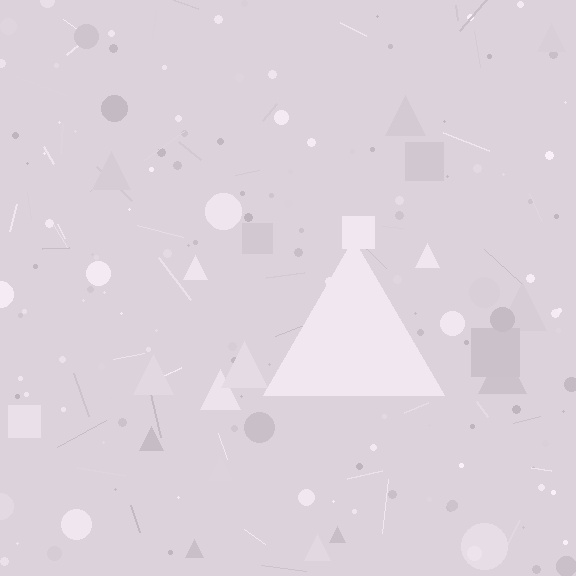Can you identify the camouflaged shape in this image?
The camouflaged shape is a triangle.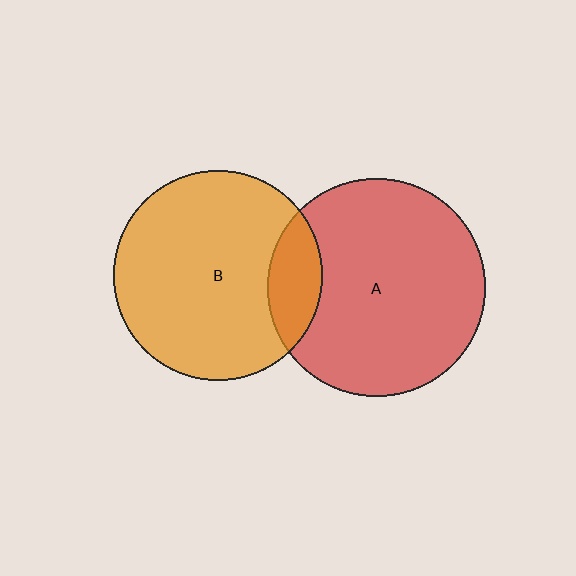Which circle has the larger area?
Circle A (red).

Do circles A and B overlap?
Yes.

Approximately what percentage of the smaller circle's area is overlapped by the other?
Approximately 15%.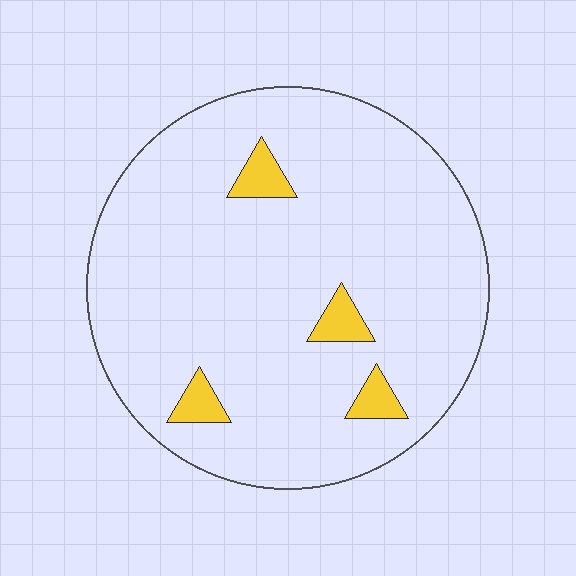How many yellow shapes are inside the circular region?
4.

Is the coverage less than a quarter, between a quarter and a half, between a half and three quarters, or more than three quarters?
Less than a quarter.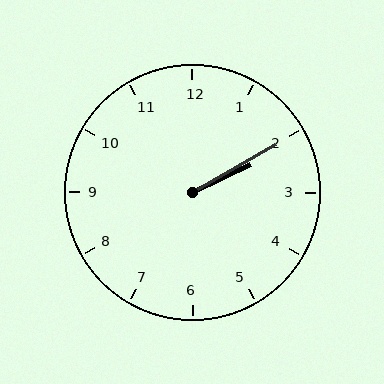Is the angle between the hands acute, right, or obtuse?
It is acute.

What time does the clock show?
2:10.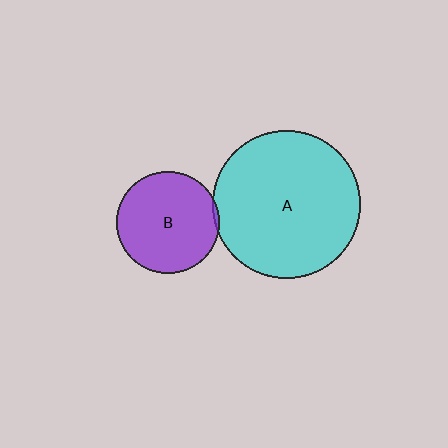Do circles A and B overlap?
Yes.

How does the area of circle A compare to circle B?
Approximately 2.1 times.